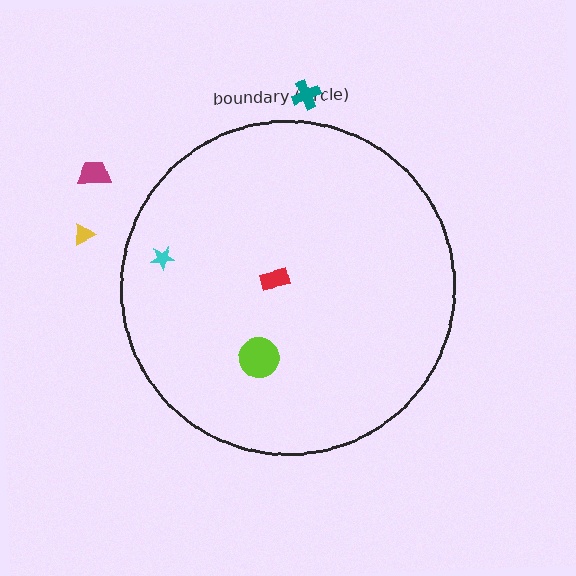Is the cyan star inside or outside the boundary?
Inside.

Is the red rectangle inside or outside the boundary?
Inside.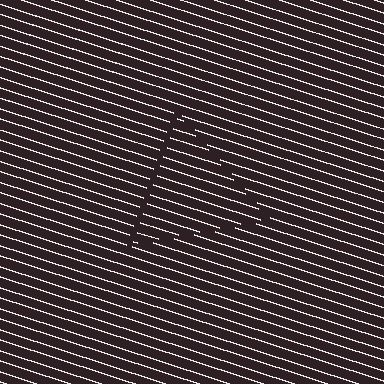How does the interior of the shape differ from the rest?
The interior of the shape contains the same grating, shifted by half a period — the contour is defined by the phase discontinuity where line-ends from the inner and outer gratings abut.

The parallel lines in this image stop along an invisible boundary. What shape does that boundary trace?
An illusory triangle. The interior of the shape contains the same grating, shifted by half a period — the contour is defined by the phase discontinuity where line-ends from the inner and outer gratings abut.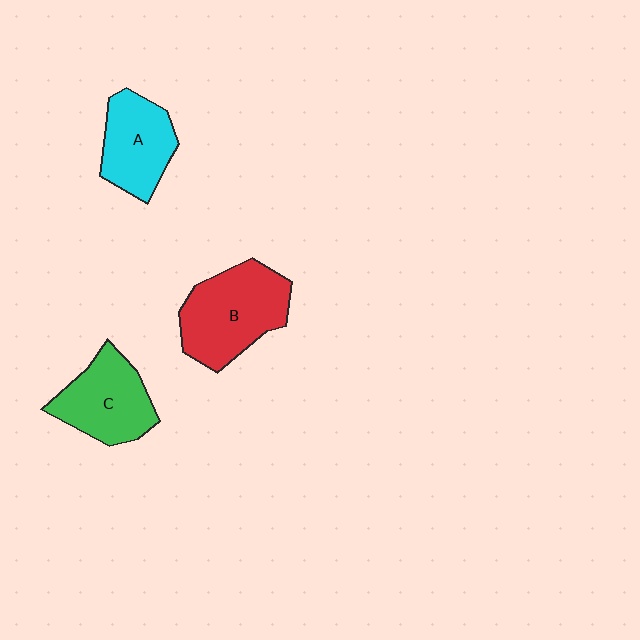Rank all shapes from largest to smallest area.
From largest to smallest: B (red), C (green), A (cyan).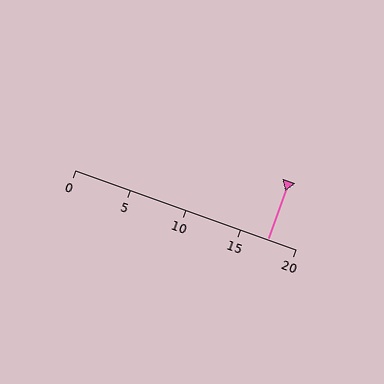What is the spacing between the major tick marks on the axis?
The major ticks are spaced 5 apart.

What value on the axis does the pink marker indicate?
The marker indicates approximately 17.5.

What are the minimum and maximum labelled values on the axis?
The axis runs from 0 to 20.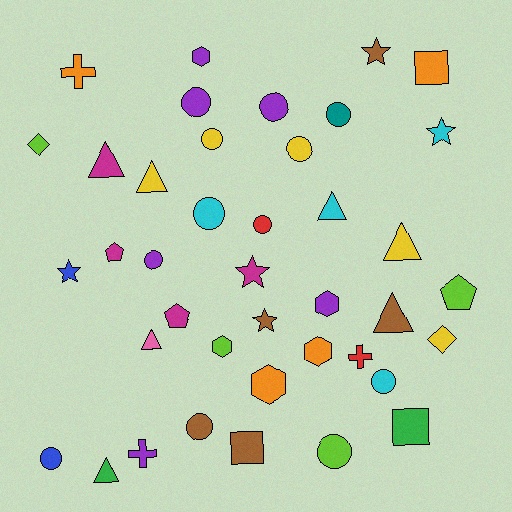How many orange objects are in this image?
There are 4 orange objects.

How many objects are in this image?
There are 40 objects.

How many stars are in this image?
There are 5 stars.